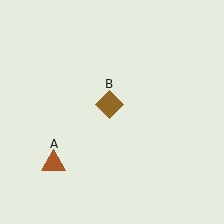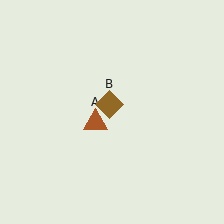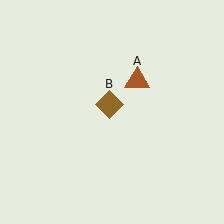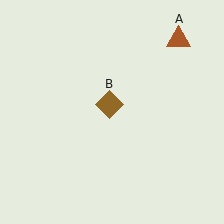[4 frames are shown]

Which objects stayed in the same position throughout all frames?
Brown diamond (object B) remained stationary.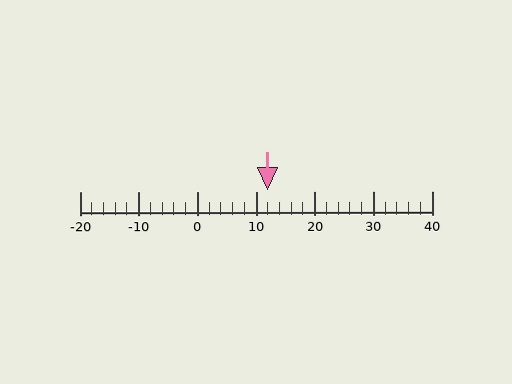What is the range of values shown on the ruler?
The ruler shows values from -20 to 40.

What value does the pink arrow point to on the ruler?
The pink arrow points to approximately 12.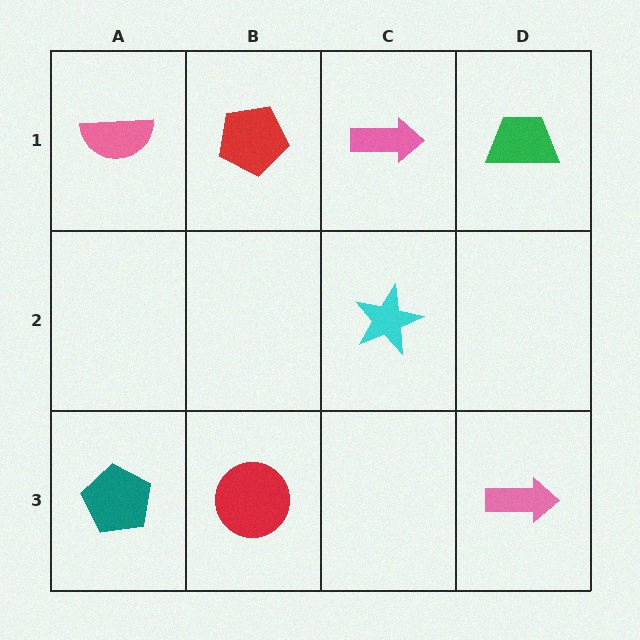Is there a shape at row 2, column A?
No, that cell is empty.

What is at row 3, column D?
A pink arrow.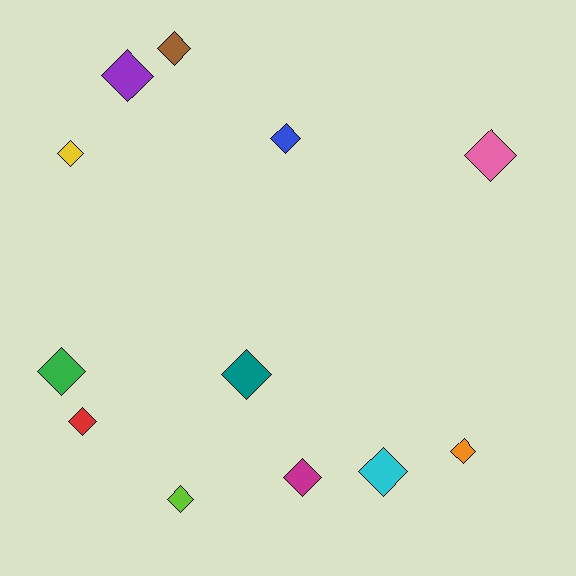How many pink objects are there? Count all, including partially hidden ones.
There is 1 pink object.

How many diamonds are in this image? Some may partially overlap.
There are 12 diamonds.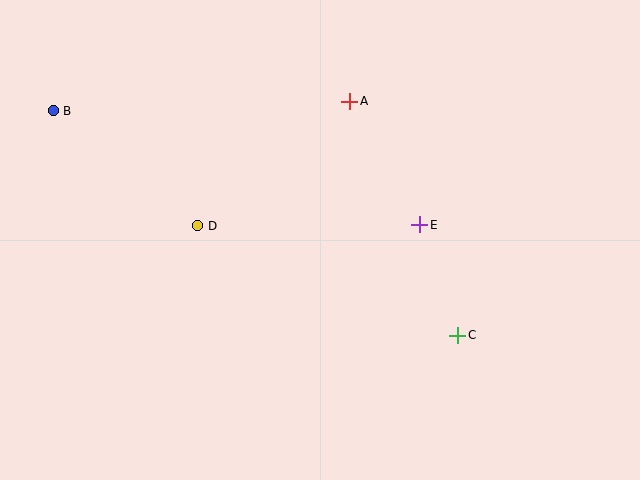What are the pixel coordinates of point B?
Point B is at (53, 111).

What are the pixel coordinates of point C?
Point C is at (458, 335).